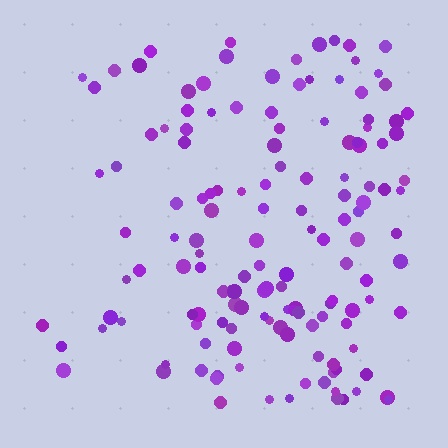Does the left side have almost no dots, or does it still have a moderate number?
Still a moderate number, just noticeably fewer than the right.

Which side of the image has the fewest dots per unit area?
The left.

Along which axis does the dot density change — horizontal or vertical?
Horizontal.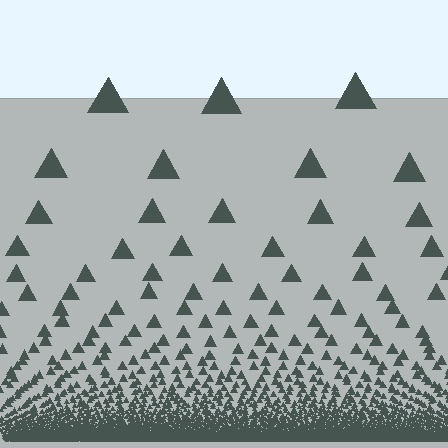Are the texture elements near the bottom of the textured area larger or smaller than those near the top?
Smaller. The gradient is inverted — elements near the bottom are smaller and denser.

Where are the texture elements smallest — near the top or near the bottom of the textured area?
Near the bottom.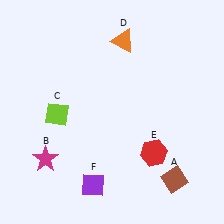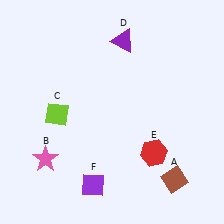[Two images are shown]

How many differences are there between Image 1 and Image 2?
There are 2 differences between the two images.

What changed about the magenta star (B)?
In Image 1, B is magenta. In Image 2, it changed to pink.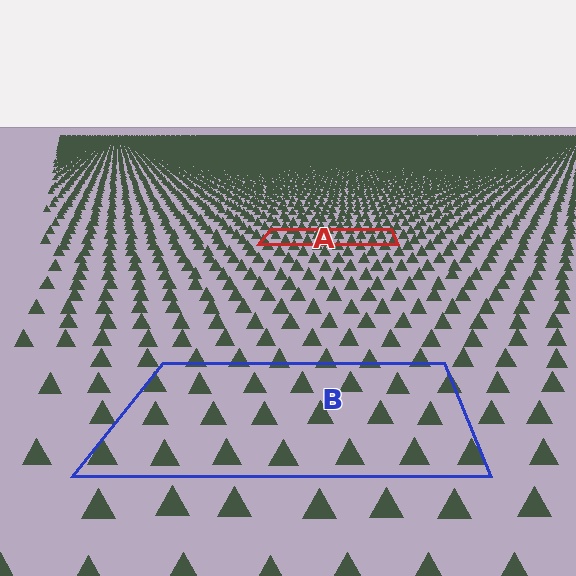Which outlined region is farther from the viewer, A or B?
Region A is farther from the viewer — the texture elements inside it appear smaller and more densely packed.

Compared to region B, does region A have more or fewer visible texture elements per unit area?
Region A has more texture elements per unit area — they are packed more densely because it is farther away.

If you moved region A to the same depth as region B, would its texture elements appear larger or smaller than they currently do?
They would appear larger. At a closer depth, the same texture elements are projected at a bigger on-screen size.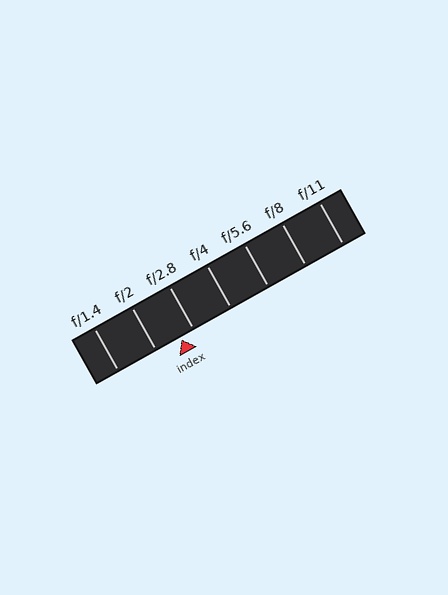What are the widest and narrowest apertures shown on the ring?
The widest aperture shown is f/1.4 and the narrowest is f/11.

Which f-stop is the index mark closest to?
The index mark is closest to f/2.8.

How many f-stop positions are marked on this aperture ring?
There are 7 f-stop positions marked.